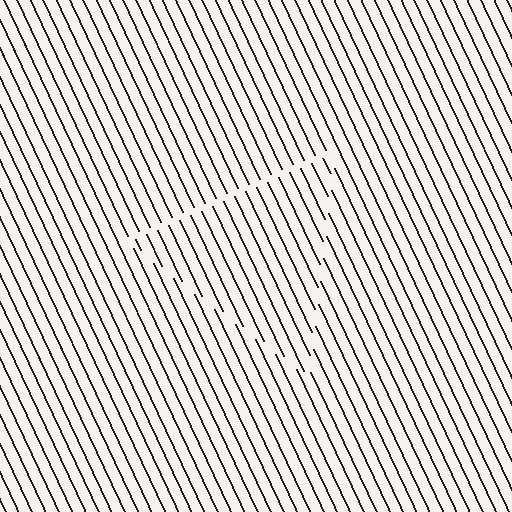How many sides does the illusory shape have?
3 sides — the line-ends trace a triangle.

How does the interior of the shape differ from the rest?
The interior of the shape contains the same grating, shifted by half a period — the contour is defined by the phase discontinuity where line-ends from the inner and outer gratings abut.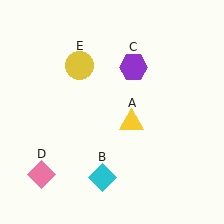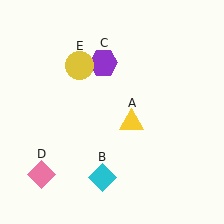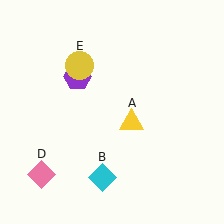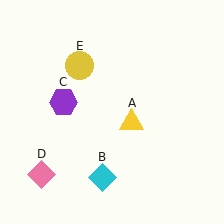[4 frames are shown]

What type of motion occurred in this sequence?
The purple hexagon (object C) rotated counterclockwise around the center of the scene.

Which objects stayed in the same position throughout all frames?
Yellow triangle (object A) and cyan diamond (object B) and pink diamond (object D) and yellow circle (object E) remained stationary.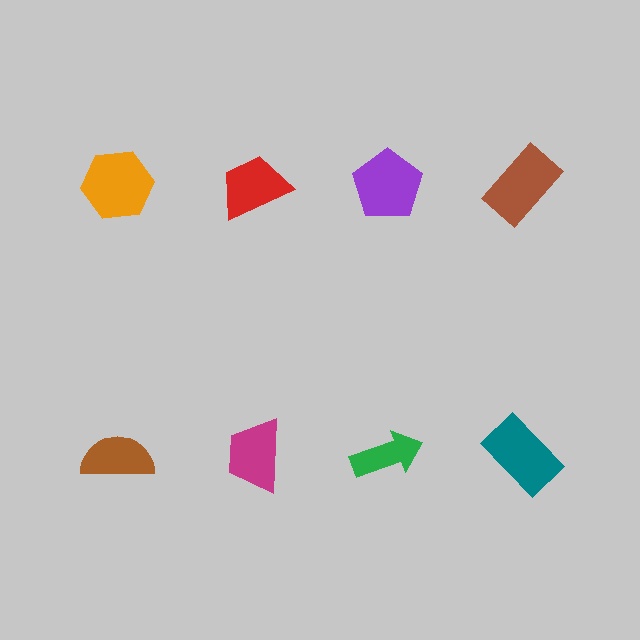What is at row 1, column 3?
A purple pentagon.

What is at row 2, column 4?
A teal rectangle.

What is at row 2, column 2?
A magenta trapezoid.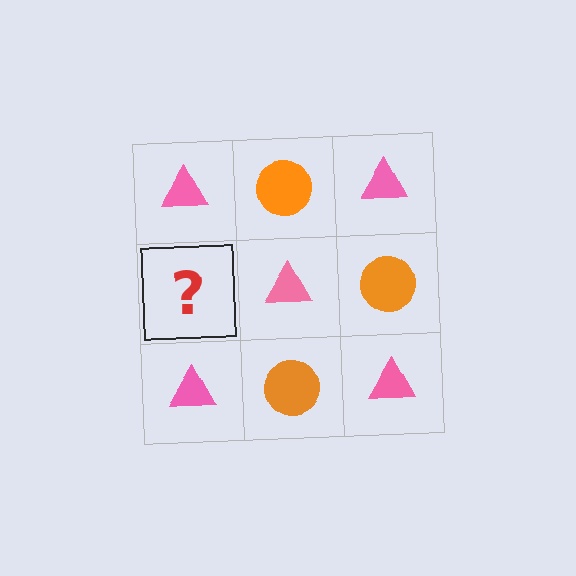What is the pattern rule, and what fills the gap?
The rule is that it alternates pink triangle and orange circle in a checkerboard pattern. The gap should be filled with an orange circle.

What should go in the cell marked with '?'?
The missing cell should contain an orange circle.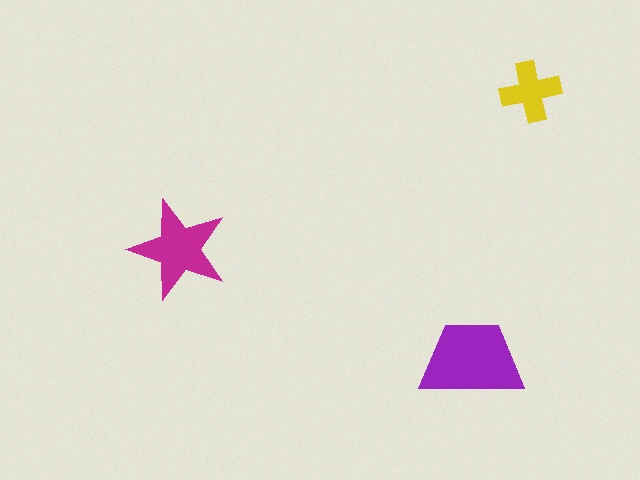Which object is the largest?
The purple trapezoid.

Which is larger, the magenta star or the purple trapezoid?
The purple trapezoid.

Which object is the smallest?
The yellow cross.